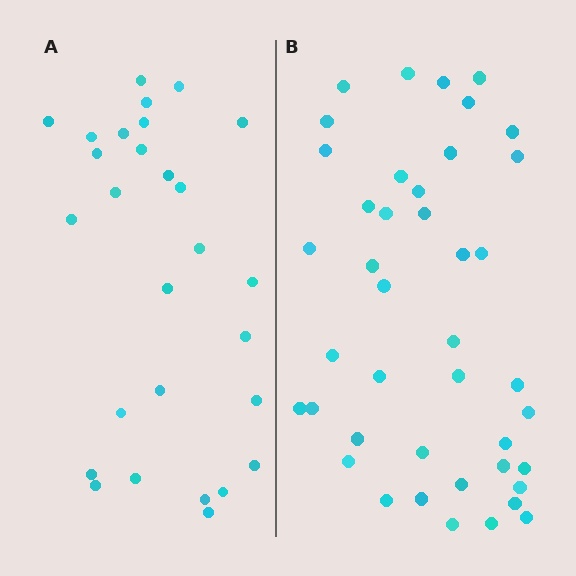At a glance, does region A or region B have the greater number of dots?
Region B (the right region) has more dots.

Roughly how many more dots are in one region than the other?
Region B has approximately 15 more dots than region A.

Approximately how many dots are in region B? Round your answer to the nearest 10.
About 40 dots. (The exact count is 42, which rounds to 40.)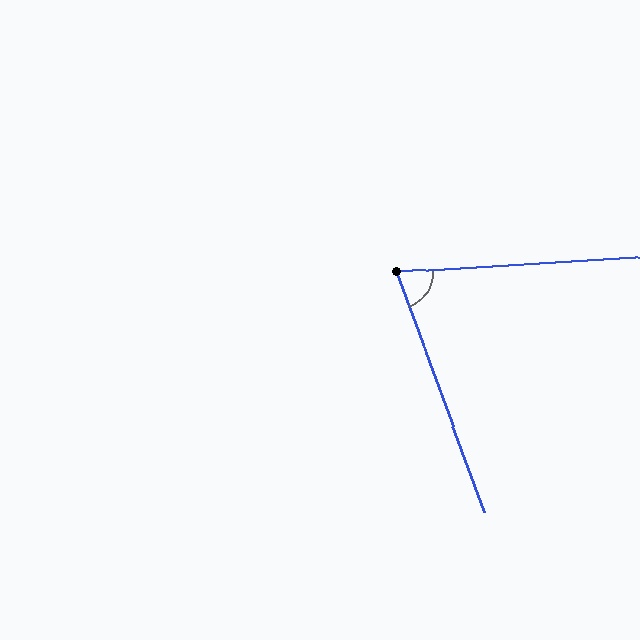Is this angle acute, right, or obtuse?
It is acute.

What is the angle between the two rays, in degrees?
Approximately 73 degrees.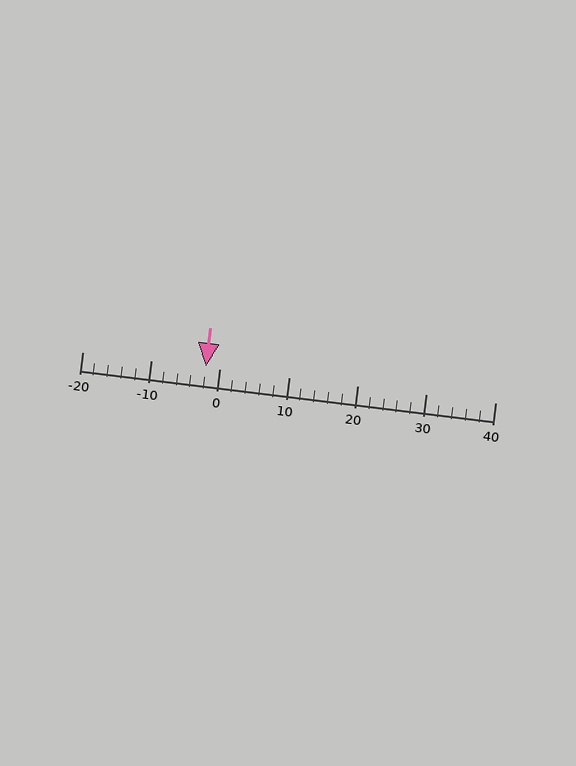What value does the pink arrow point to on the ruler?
The pink arrow points to approximately -2.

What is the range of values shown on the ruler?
The ruler shows values from -20 to 40.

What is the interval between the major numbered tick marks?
The major tick marks are spaced 10 units apart.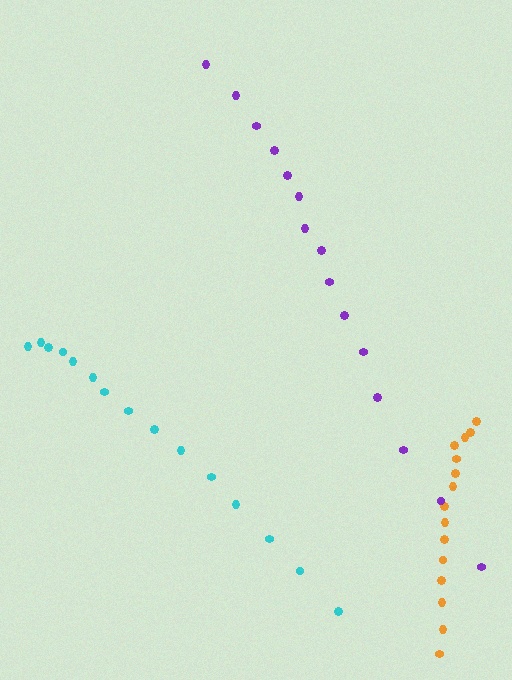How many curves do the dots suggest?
There are 3 distinct paths.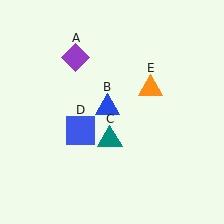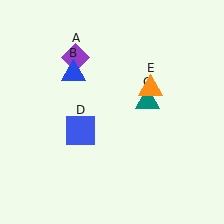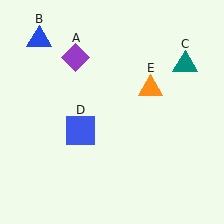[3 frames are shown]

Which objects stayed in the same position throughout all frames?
Purple diamond (object A) and blue square (object D) and orange triangle (object E) remained stationary.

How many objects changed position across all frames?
2 objects changed position: blue triangle (object B), teal triangle (object C).